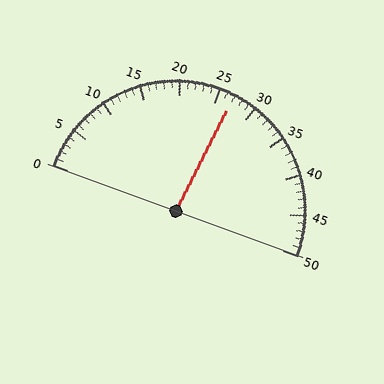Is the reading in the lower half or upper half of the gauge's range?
The reading is in the upper half of the range (0 to 50).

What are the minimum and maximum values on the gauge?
The gauge ranges from 0 to 50.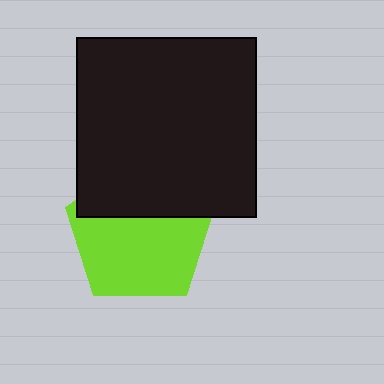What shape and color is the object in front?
The object in front is a black square.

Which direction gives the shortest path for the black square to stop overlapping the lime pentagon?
Moving up gives the shortest separation.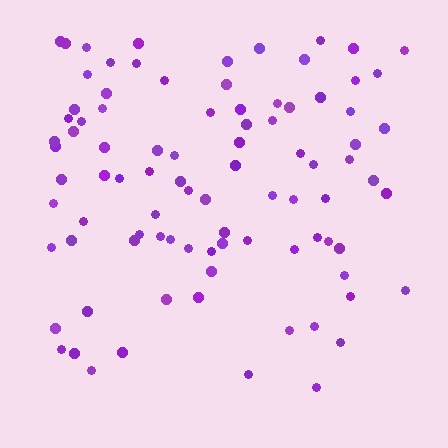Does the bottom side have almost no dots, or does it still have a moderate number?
Still a moderate number, just noticeably fewer than the top.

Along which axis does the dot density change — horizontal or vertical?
Vertical.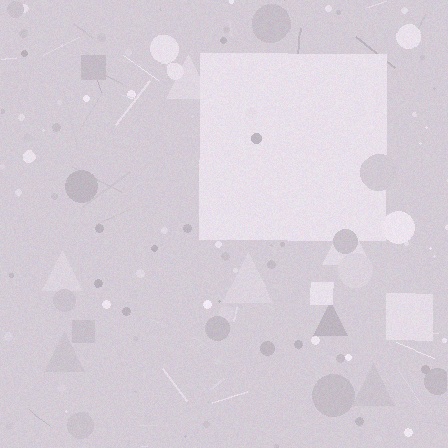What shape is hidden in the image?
A square is hidden in the image.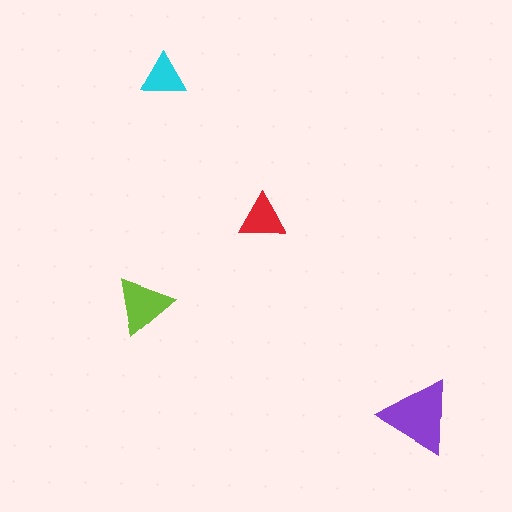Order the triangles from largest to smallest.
the purple one, the lime one, the red one, the cyan one.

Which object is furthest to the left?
The lime triangle is leftmost.